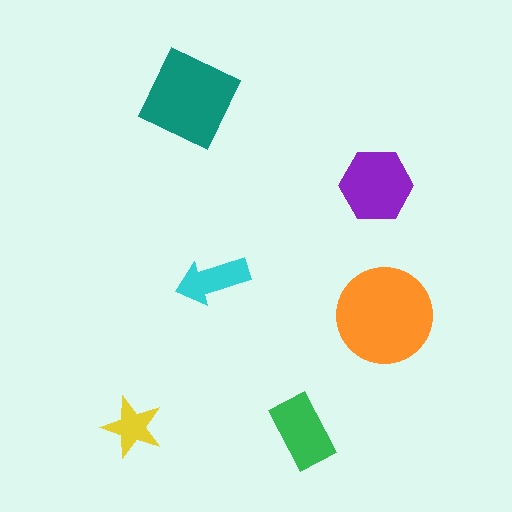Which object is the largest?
The orange circle.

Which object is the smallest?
The yellow star.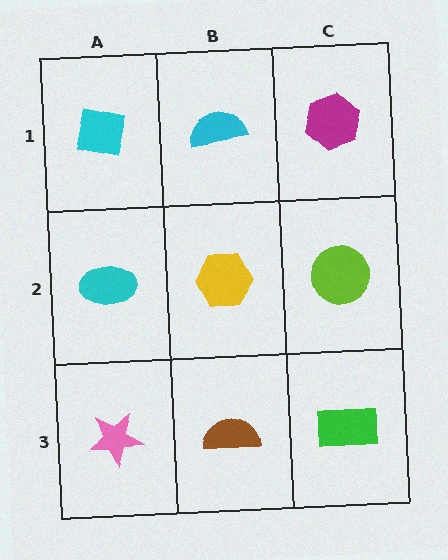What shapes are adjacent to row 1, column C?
A lime circle (row 2, column C), a cyan semicircle (row 1, column B).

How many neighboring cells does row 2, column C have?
3.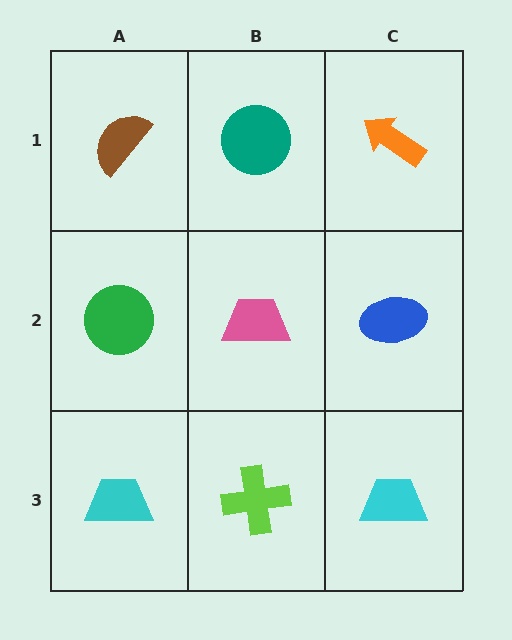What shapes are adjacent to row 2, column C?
An orange arrow (row 1, column C), a cyan trapezoid (row 3, column C), a pink trapezoid (row 2, column B).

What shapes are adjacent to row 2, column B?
A teal circle (row 1, column B), a lime cross (row 3, column B), a green circle (row 2, column A), a blue ellipse (row 2, column C).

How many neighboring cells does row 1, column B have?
3.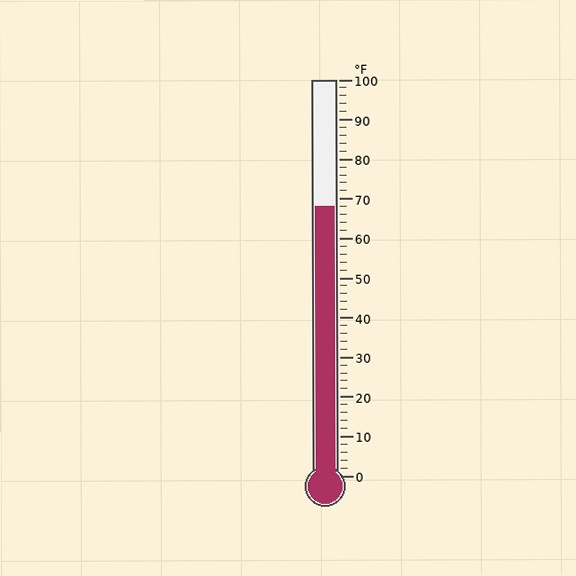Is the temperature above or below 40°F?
The temperature is above 40°F.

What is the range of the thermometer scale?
The thermometer scale ranges from 0°F to 100°F.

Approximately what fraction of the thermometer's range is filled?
The thermometer is filled to approximately 70% of its range.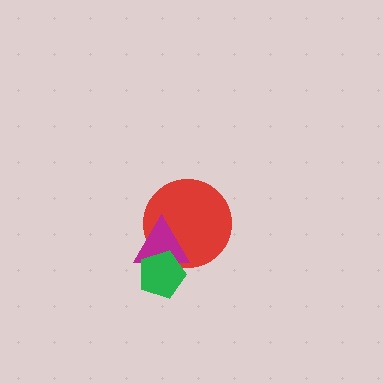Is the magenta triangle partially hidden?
Yes, it is partially covered by another shape.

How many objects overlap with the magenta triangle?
2 objects overlap with the magenta triangle.